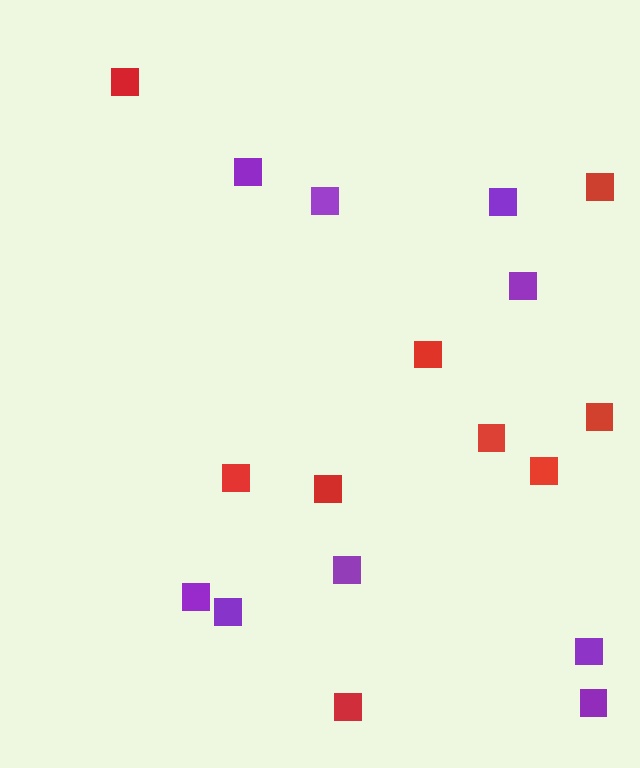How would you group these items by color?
There are 2 groups: one group of red squares (9) and one group of purple squares (9).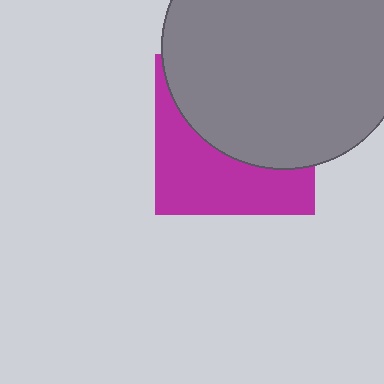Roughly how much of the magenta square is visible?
A small part of it is visible (roughly 43%).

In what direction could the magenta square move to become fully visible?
The magenta square could move down. That would shift it out from behind the gray circle entirely.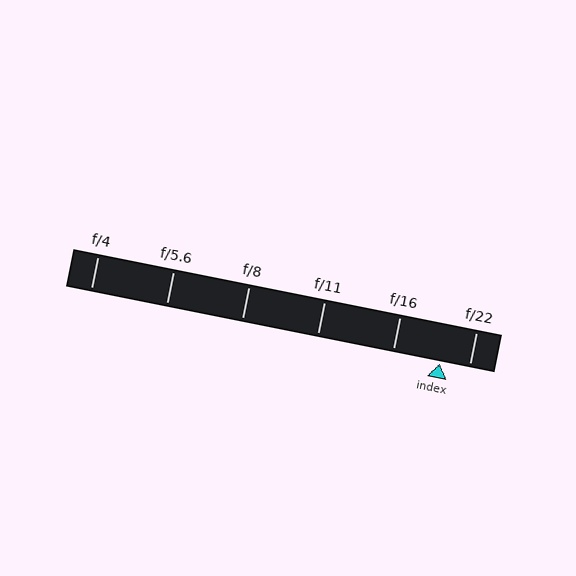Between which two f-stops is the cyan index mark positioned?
The index mark is between f/16 and f/22.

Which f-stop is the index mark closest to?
The index mark is closest to f/22.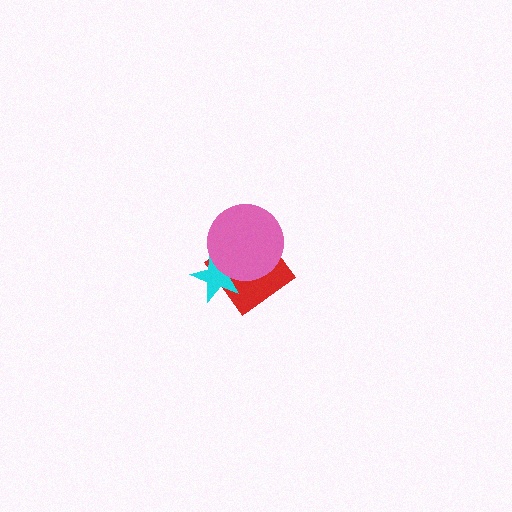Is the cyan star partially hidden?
Yes, it is partially covered by another shape.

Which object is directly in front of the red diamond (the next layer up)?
The cyan star is directly in front of the red diamond.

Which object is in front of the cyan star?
The pink circle is in front of the cyan star.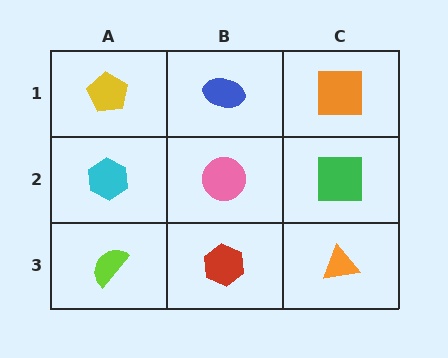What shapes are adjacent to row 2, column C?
An orange square (row 1, column C), an orange triangle (row 3, column C), a pink circle (row 2, column B).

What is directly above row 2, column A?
A yellow pentagon.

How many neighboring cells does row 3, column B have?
3.